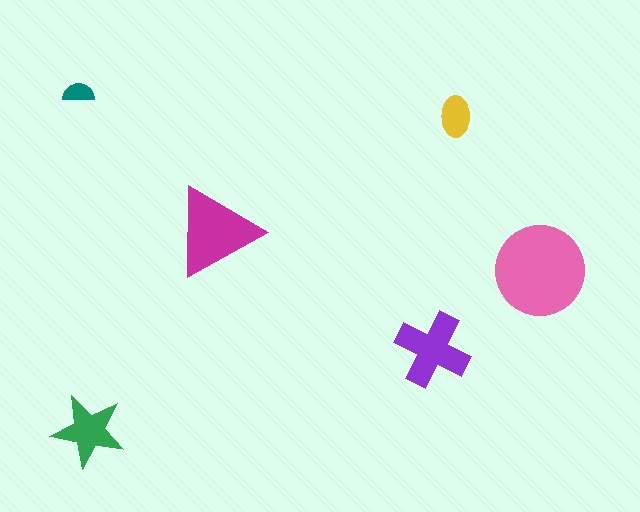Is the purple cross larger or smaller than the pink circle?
Smaller.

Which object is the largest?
The pink circle.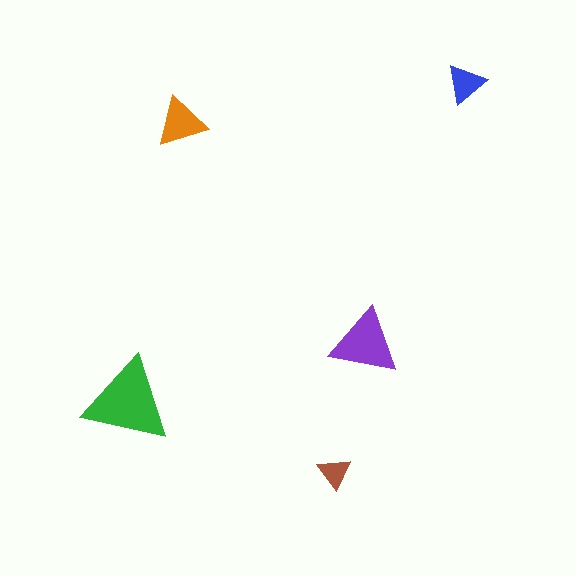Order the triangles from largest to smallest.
the green one, the purple one, the orange one, the blue one, the brown one.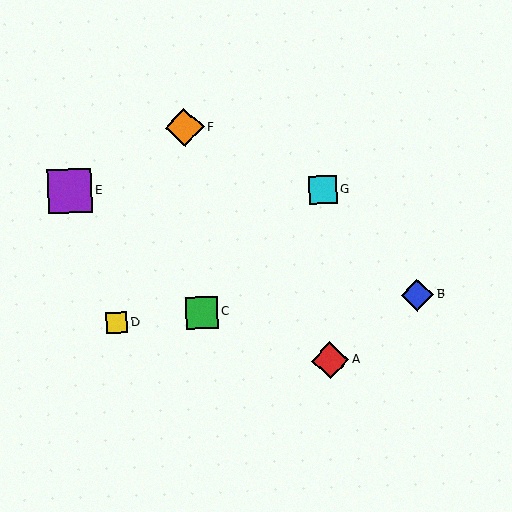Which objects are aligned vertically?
Objects A, G are aligned vertically.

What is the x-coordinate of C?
Object C is at x≈202.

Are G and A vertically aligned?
Yes, both are at x≈323.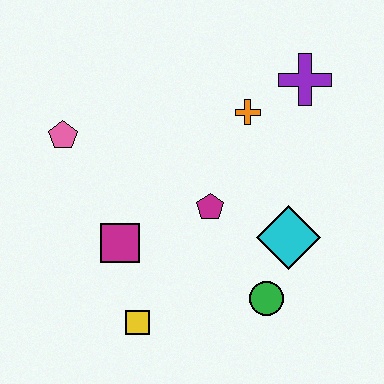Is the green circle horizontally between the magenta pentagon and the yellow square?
No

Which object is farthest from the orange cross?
The yellow square is farthest from the orange cross.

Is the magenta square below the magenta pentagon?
Yes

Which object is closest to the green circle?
The cyan diamond is closest to the green circle.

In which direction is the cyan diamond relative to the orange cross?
The cyan diamond is below the orange cross.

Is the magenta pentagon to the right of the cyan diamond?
No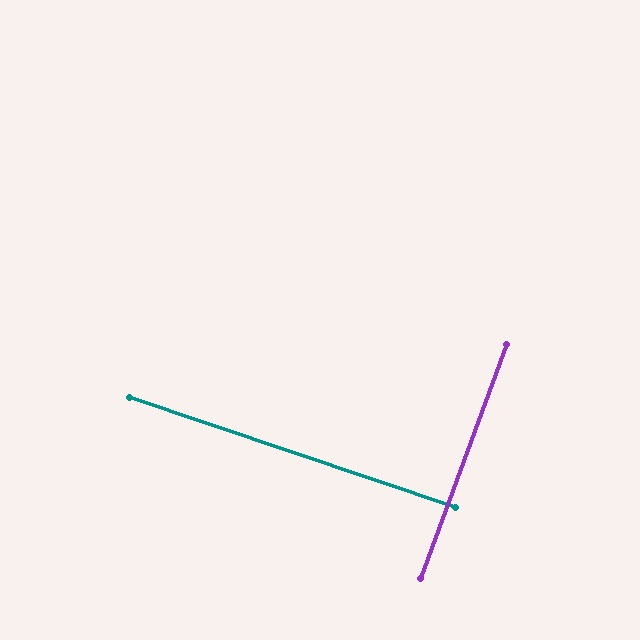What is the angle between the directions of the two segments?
Approximately 89 degrees.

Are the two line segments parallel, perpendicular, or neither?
Perpendicular — they meet at approximately 89°.